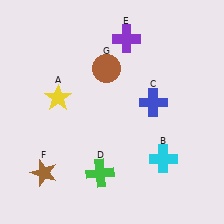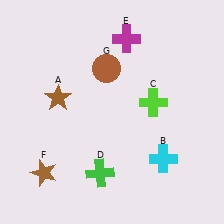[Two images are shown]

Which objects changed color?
A changed from yellow to brown. C changed from blue to lime. E changed from purple to magenta.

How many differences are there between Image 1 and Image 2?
There are 3 differences between the two images.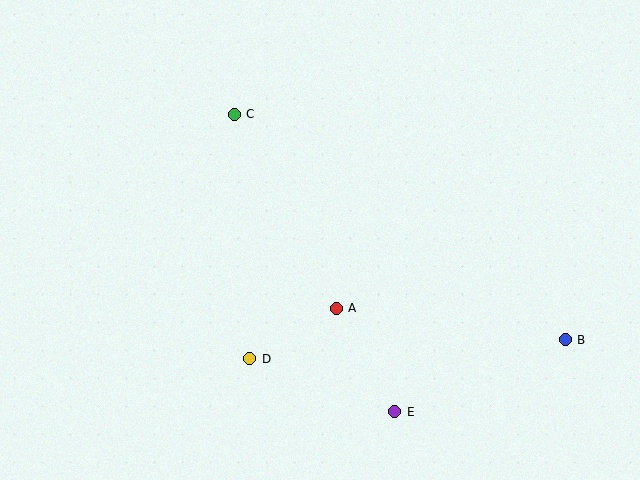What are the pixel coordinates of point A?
Point A is at (336, 308).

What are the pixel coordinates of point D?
Point D is at (250, 359).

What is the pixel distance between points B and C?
The distance between B and C is 401 pixels.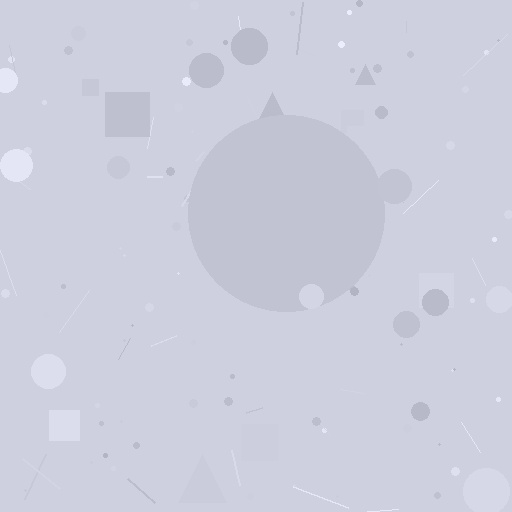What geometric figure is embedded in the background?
A circle is embedded in the background.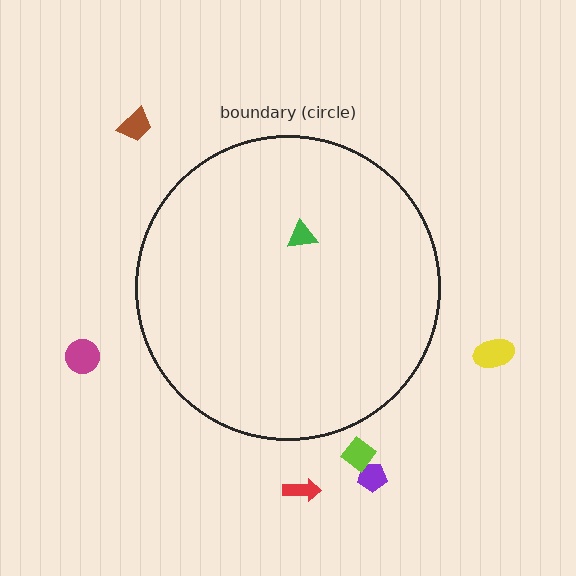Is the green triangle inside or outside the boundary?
Inside.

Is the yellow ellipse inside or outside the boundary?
Outside.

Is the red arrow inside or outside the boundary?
Outside.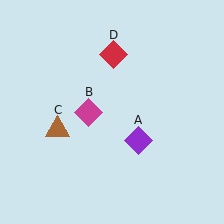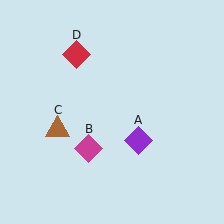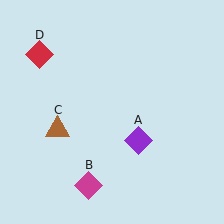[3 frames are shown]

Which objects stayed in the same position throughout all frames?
Purple diamond (object A) and brown triangle (object C) remained stationary.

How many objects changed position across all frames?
2 objects changed position: magenta diamond (object B), red diamond (object D).